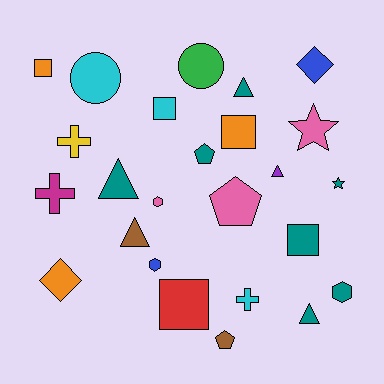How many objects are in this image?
There are 25 objects.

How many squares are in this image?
There are 5 squares.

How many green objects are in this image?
There is 1 green object.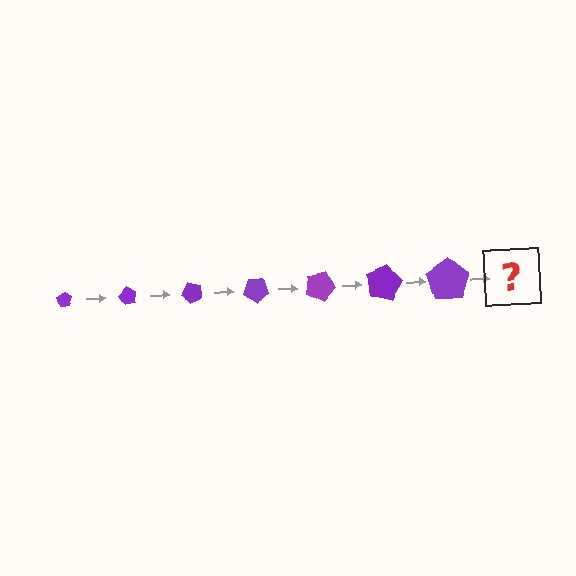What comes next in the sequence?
The next element should be a pentagon, larger than the previous one and rotated 420 degrees from the start.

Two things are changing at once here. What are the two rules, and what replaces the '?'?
The two rules are that the pentagon grows larger each step and it rotates 60 degrees each step. The '?' should be a pentagon, larger than the previous one and rotated 420 degrees from the start.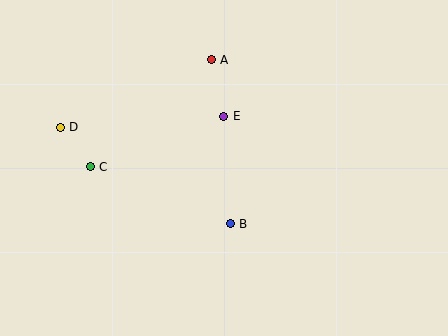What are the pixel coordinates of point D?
Point D is at (60, 127).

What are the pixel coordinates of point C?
Point C is at (90, 167).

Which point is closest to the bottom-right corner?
Point B is closest to the bottom-right corner.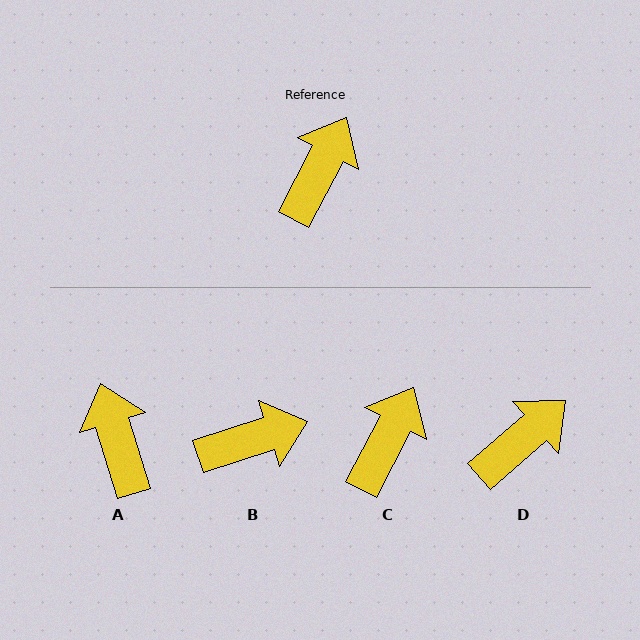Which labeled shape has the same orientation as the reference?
C.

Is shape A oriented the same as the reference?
No, it is off by about 45 degrees.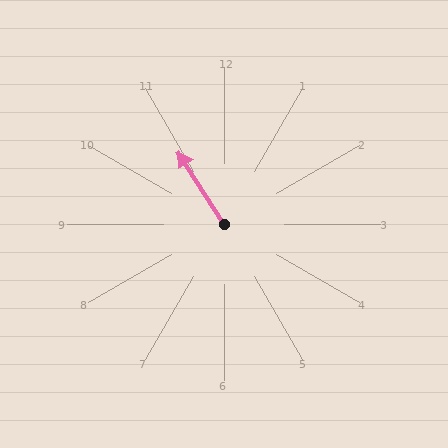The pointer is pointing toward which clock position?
Roughly 11 o'clock.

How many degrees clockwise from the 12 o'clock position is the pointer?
Approximately 327 degrees.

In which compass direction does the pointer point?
Northwest.